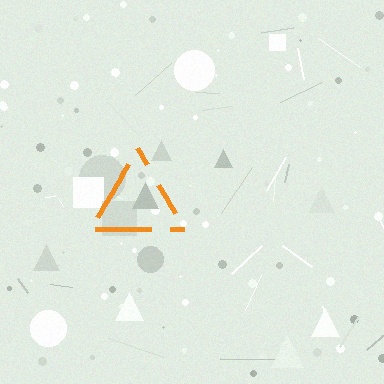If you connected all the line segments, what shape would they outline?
They would outline a triangle.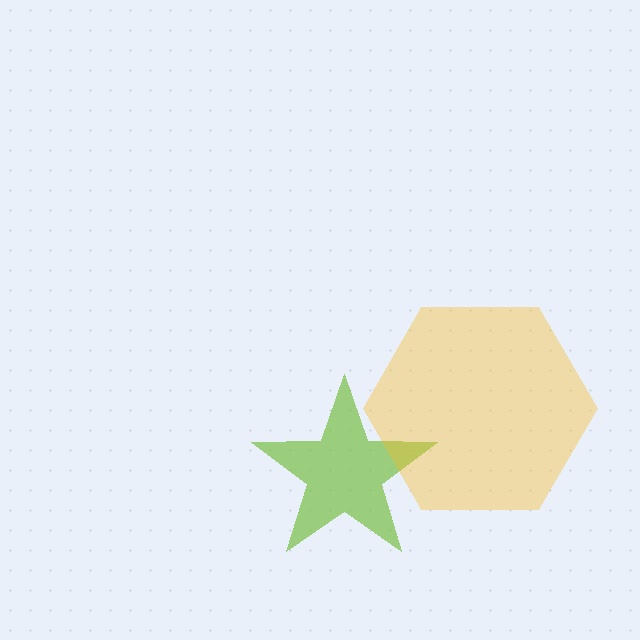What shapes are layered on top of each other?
The layered shapes are: a lime star, a yellow hexagon.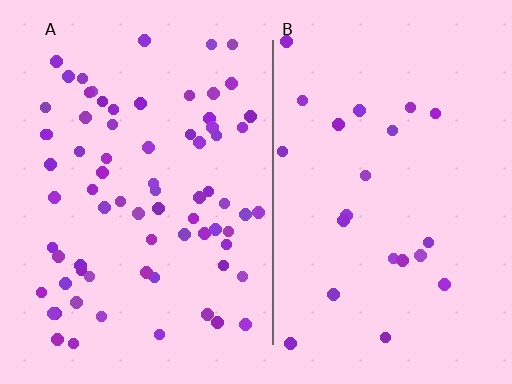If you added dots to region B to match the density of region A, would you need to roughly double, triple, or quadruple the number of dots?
Approximately triple.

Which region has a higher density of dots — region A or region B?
A (the left).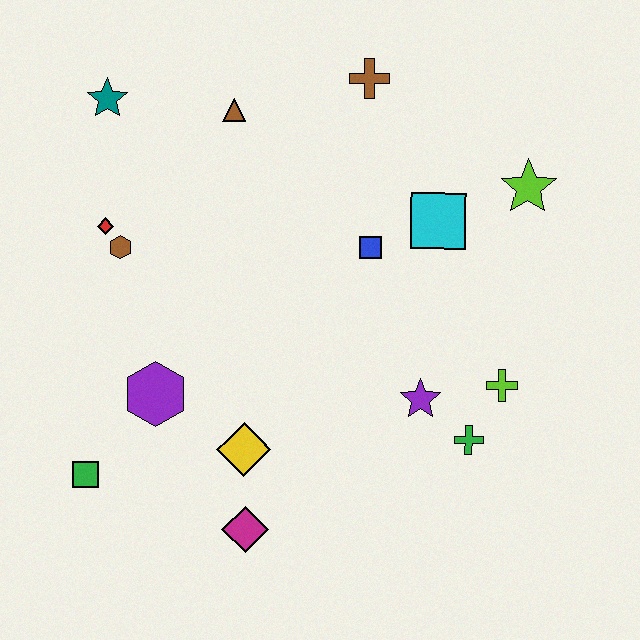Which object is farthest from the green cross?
The teal star is farthest from the green cross.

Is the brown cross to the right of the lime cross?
No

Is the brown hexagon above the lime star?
No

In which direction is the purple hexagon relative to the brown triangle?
The purple hexagon is below the brown triangle.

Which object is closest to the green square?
The purple hexagon is closest to the green square.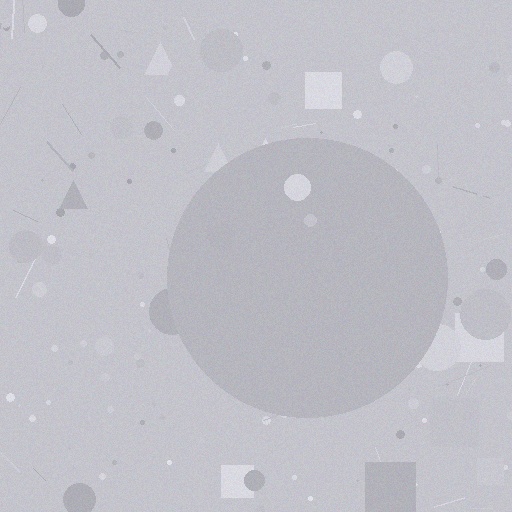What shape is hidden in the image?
A circle is hidden in the image.